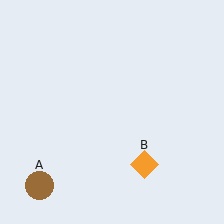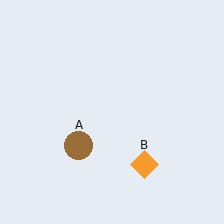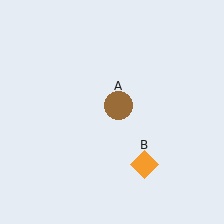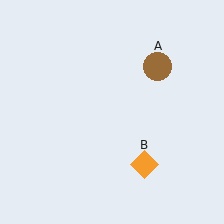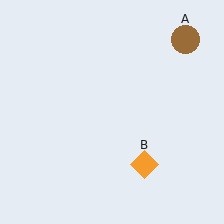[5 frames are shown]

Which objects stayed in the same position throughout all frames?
Orange diamond (object B) remained stationary.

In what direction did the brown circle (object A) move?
The brown circle (object A) moved up and to the right.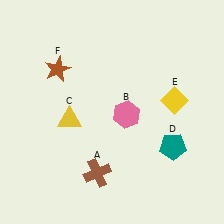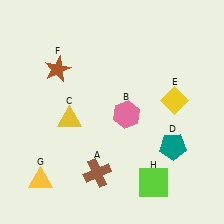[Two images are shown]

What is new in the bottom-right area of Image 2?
A lime square (H) was added in the bottom-right area of Image 2.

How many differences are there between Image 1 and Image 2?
There are 2 differences between the two images.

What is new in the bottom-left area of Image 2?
A yellow triangle (G) was added in the bottom-left area of Image 2.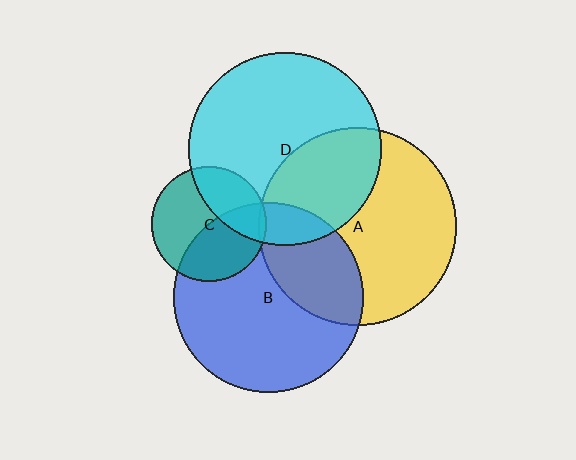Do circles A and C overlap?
Yes.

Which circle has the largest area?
Circle A (yellow).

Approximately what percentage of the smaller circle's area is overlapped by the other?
Approximately 5%.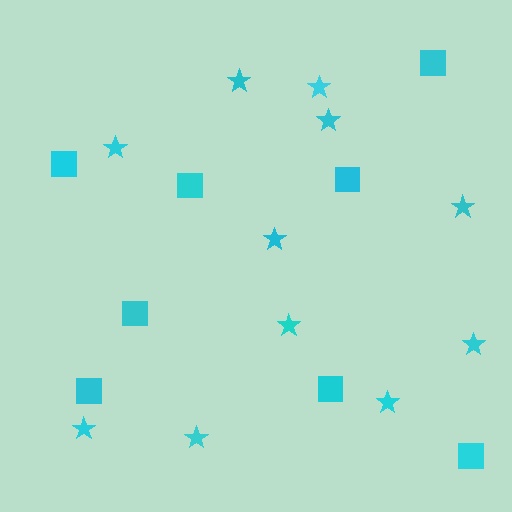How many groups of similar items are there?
There are 2 groups: one group of squares (8) and one group of stars (11).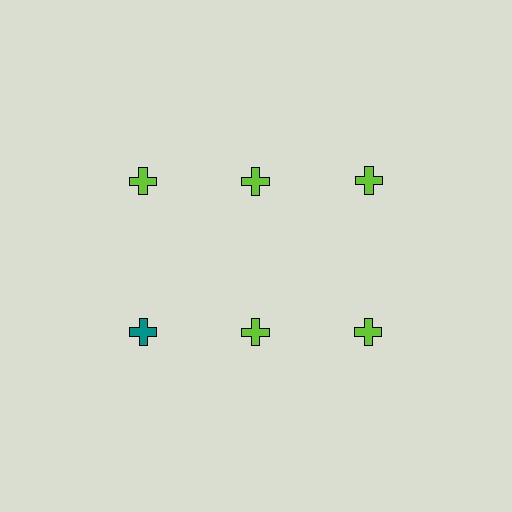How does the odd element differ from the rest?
It has a different color: teal instead of lime.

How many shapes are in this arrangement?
There are 6 shapes arranged in a grid pattern.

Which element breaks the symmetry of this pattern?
The teal cross in the second row, leftmost column breaks the symmetry. All other shapes are lime crosses.